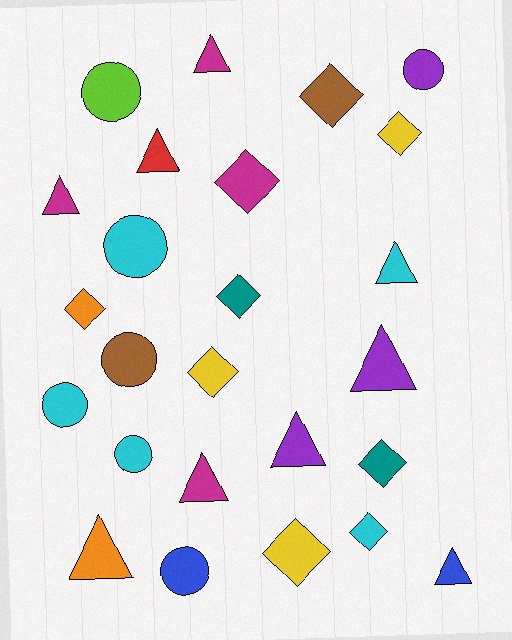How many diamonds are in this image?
There are 9 diamonds.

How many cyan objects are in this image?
There are 5 cyan objects.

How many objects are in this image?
There are 25 objects.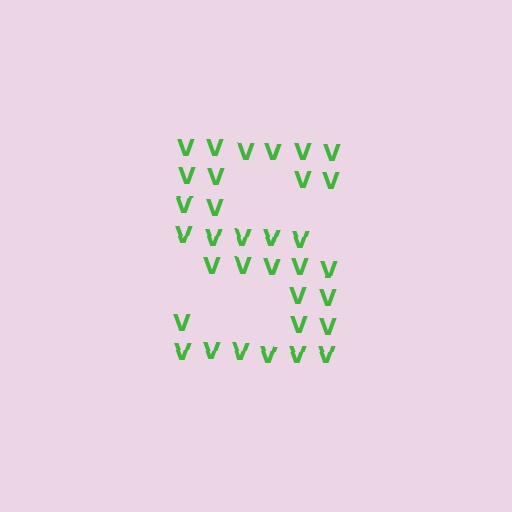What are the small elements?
The small elements are letter V's.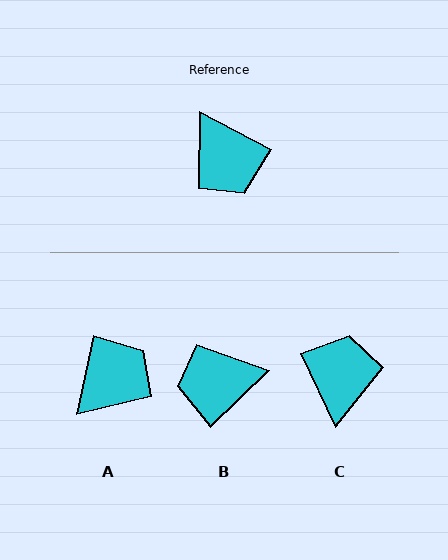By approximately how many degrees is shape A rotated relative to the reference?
Approximately 105 degrees counter-clockwise.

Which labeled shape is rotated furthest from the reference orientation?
C, about 142 degrees away.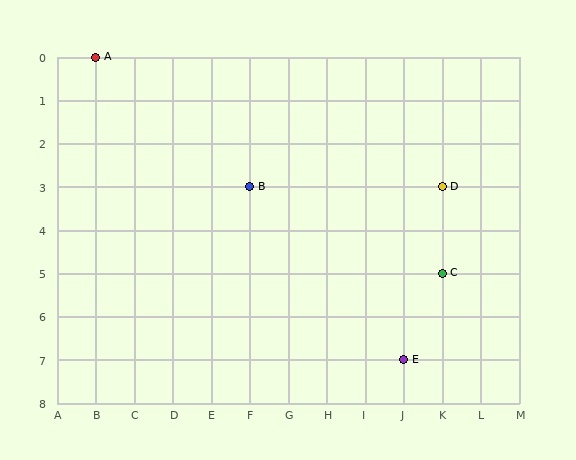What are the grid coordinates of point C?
Point C is at grid coordinates (K, 5).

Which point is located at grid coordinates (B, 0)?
Point A is at (B, 0).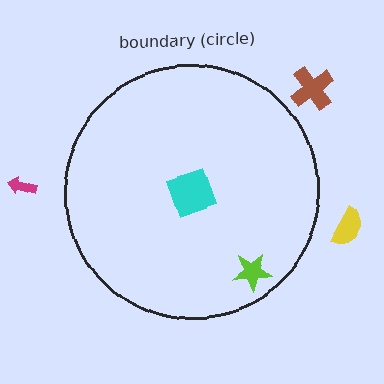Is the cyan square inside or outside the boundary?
Inside.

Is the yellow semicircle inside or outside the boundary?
Outside.